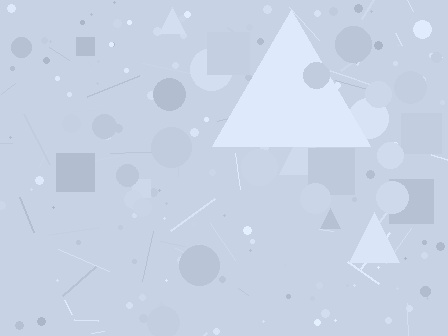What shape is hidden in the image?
A triangle is hidden in the image.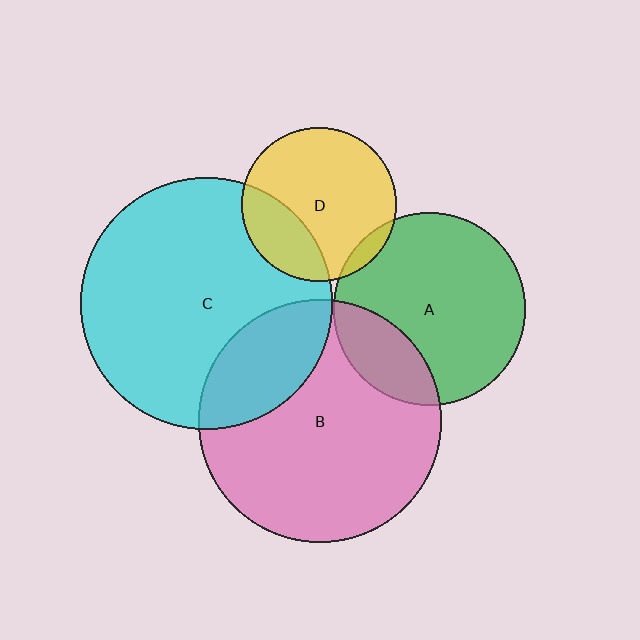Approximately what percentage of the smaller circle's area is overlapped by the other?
Approximately 20%.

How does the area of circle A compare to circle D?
Approximately 1.6 times.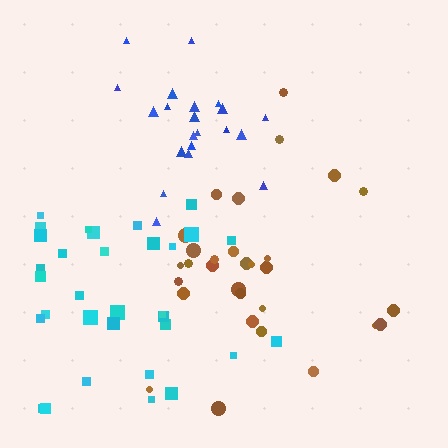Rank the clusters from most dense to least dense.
blue, brown, cyan.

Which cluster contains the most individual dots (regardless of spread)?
Cyan (32).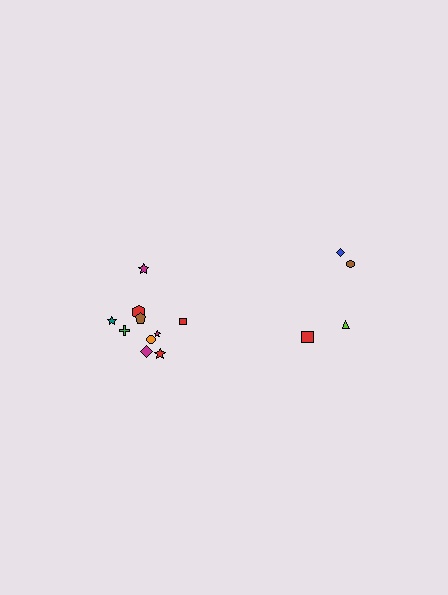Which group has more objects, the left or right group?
The left group.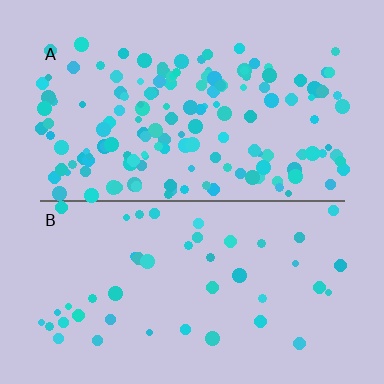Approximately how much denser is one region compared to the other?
Approximately 3.4× — region A over region B.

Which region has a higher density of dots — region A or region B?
A (the top).